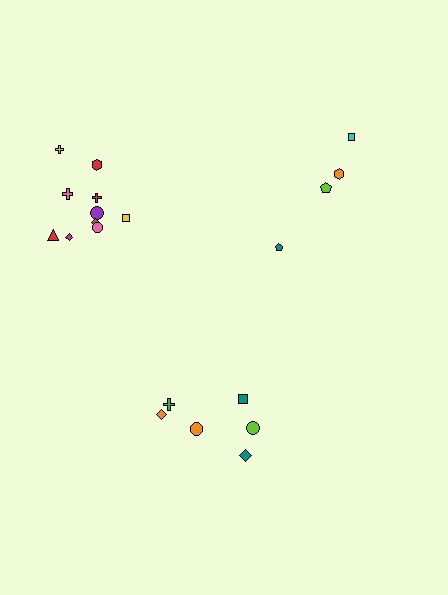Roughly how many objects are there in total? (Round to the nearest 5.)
Roughly 20 objects in total.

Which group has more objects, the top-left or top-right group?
The top-left group.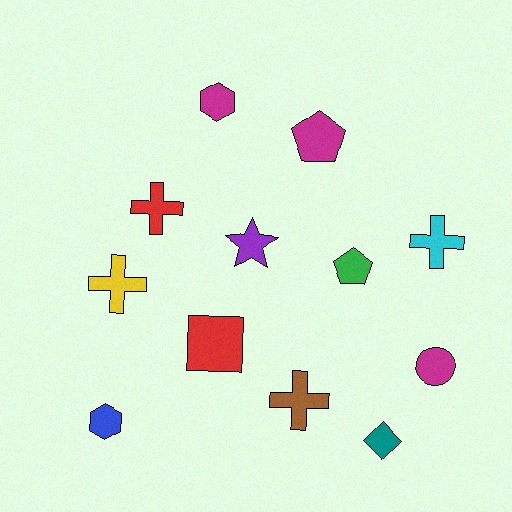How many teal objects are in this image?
There is 1 teal object.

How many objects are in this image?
There are 12 objects.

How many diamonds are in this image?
There is 1 diamond.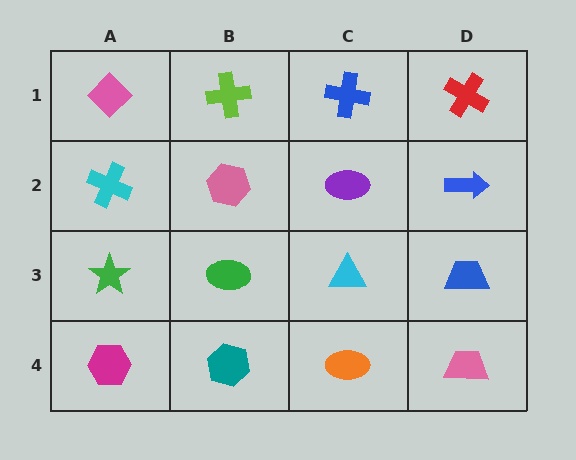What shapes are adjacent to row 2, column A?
A pink diamond (row 1, column A), a green star (row 3, column A), a pink hexagon (row 2, column B).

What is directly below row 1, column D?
A blue arrow.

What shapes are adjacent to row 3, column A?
A cyan cross (row 2, column A), a magenta hexagon (row 4, column A), a green ellipse (row 3, column B).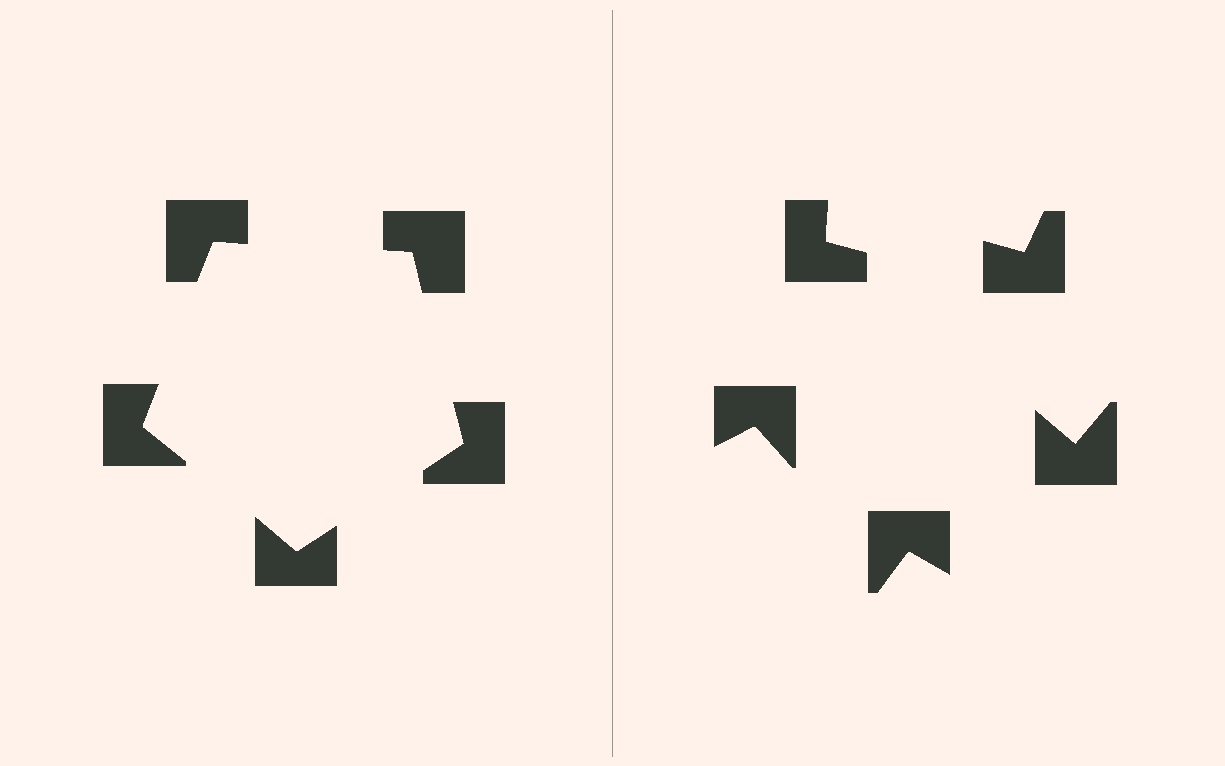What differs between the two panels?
The notched squares are positioned identically on both sides; only the wedge orientations differ. On the left they align to a pentagon; on the right they are misaligned.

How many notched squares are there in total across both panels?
10 — 5 on each side.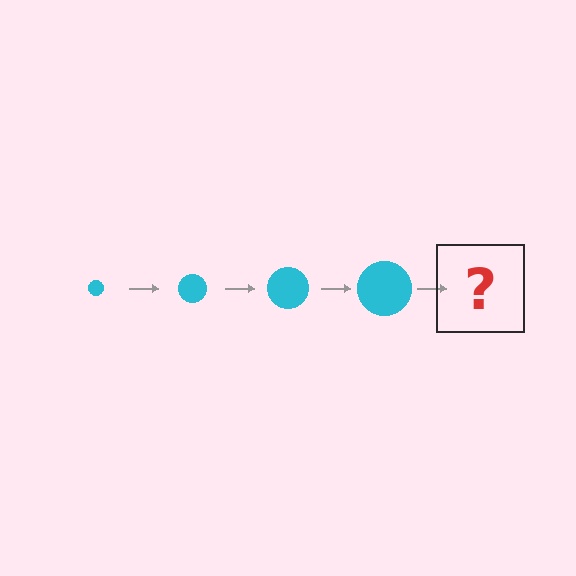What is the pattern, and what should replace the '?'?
The pattern is that the circle gets progressively larger each step. The '?' should be a cyan circle, larger than the previous one.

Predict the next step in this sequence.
The next step is a cyan circle, larger than the previous one.